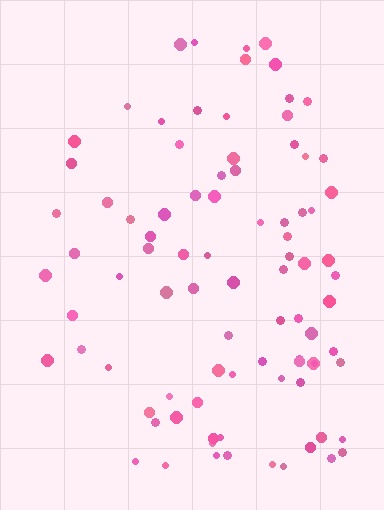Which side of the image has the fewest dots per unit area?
The left.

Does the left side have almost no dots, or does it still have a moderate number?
Still a moderate number, just noticeably fewer than the right.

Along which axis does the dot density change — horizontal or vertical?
Horizontal.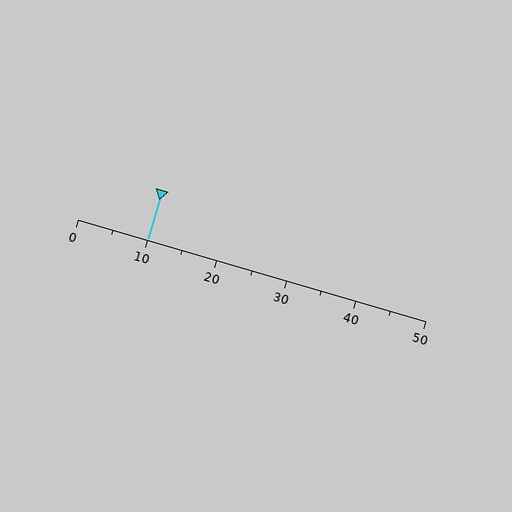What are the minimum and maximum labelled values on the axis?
The axis runs from 0 to 50.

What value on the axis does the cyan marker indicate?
The marker indicates approximately 10.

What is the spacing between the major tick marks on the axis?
The major ticks are spaced 10 apart.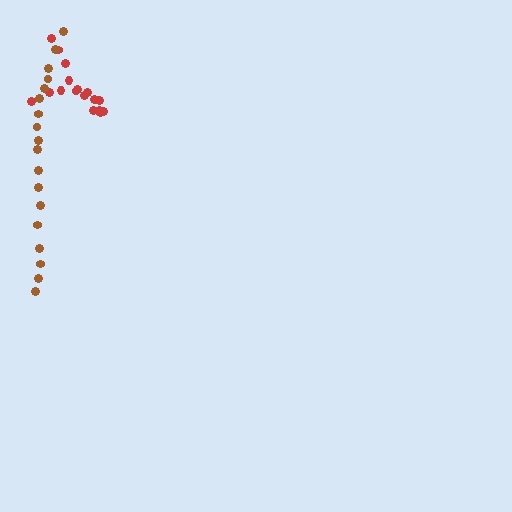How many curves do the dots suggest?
There are 2 distinct paths.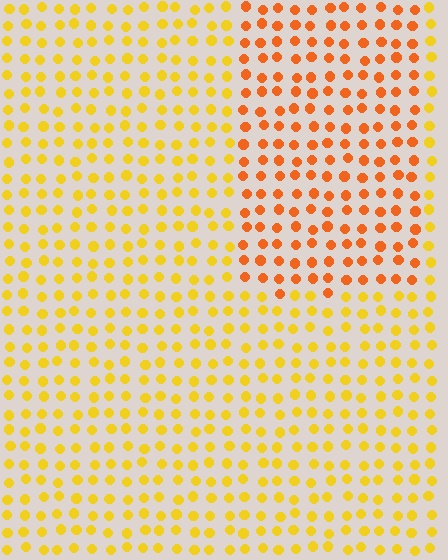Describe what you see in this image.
The image is filled with small yellow elements in a uniform arrangement. A rectangle-shaped region is visible where the elements are tinted to a slightly different hue, forming a subtle color boundary.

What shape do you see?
I see a rectangle.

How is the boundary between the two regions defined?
The boundary is defined purely by a slight shift in hue (about 31 degrees). Spacing, size, and orientation are identical on both sides.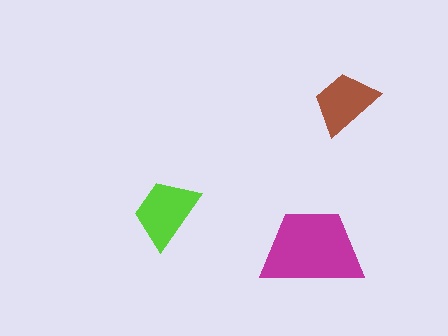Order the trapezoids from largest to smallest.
the magenta one, the lime one, the brown one.